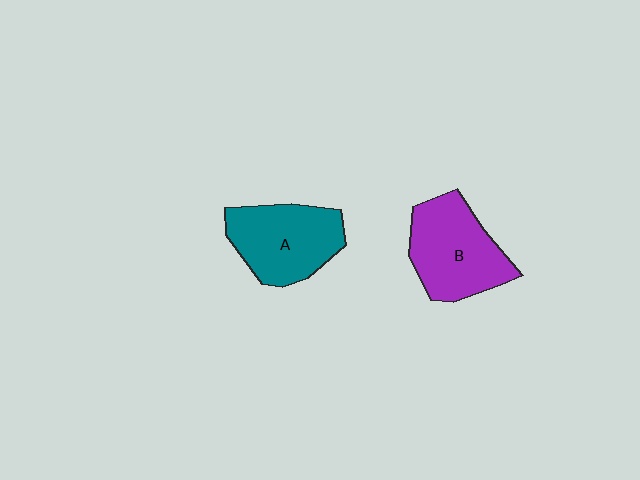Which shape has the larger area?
Shape B (purple).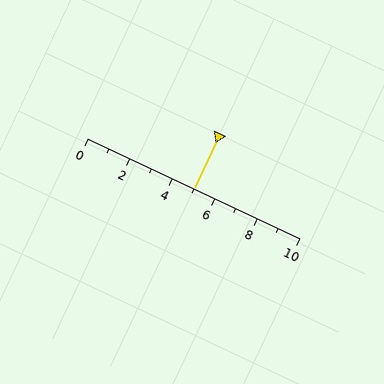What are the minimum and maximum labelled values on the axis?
The axis runs from 0 to 10.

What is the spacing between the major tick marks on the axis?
The major ticks are spaced 2 apart.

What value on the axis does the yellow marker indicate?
The marker indicates approximately 5.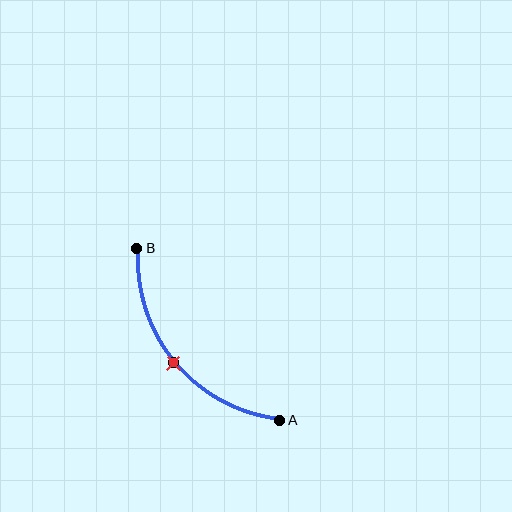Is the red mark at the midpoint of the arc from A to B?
Yes. The red mark lies on the arc at equal arc-length from both A and B — it is the arc midpoint.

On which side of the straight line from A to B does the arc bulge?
The arc bulges below and to the left of the straight line connecting A and B.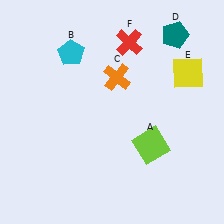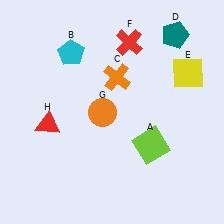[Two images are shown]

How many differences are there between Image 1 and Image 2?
There are 2 differences between the two images.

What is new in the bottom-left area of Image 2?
A red triangle (H) was added in the bottom-left area of Image 2.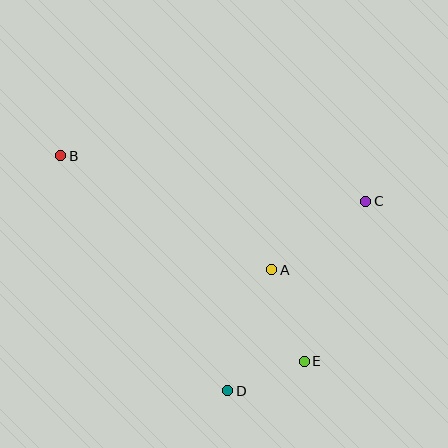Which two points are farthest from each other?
Points B and E are farthest from each other.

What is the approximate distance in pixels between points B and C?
The distance between B and C is approximately 308 pixels.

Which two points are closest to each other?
Points D and E are closest to each other.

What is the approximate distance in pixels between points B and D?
The distance between B and D is approximately 288 pixels.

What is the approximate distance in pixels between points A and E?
The distance between A and E is approximately 97 pixels.